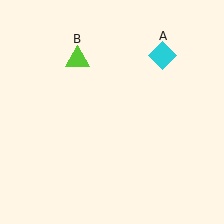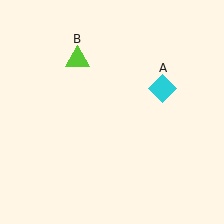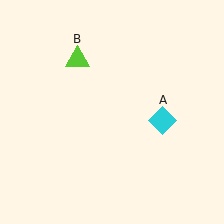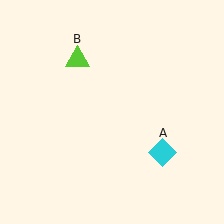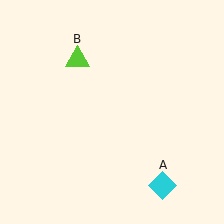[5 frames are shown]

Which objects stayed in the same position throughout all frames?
Lime triangle (object B) remained stationary.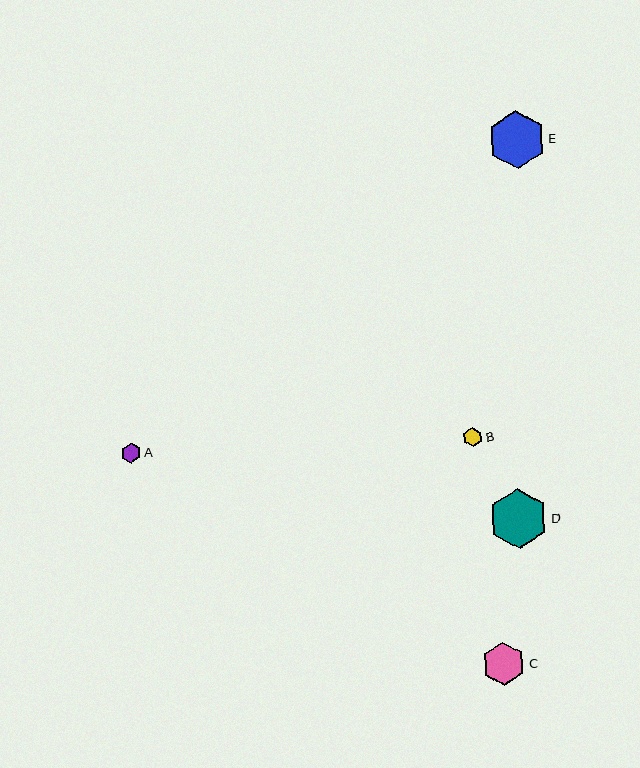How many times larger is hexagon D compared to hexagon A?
Hexagon D is approximately 3.0 times the size of hexagon A.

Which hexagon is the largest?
Hexagon D is the largest with a size of approximately 60 pixels.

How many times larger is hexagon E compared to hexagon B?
Hexagon E is approximately 3.0 times the size of hexagon B.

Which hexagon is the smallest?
Hexagon B is the smallest with a size of approximately 19 pixels.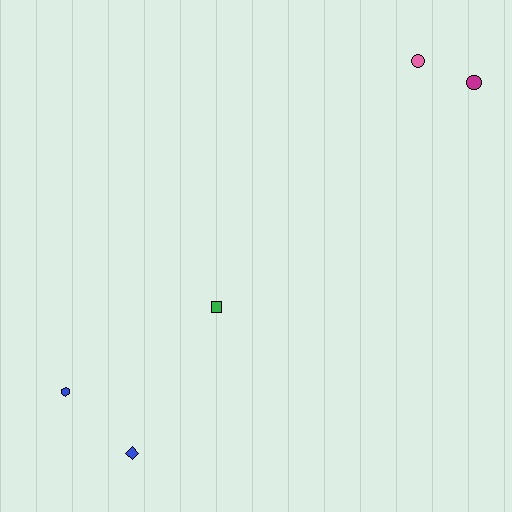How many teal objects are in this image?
There are no teal objects.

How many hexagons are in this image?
There is 1 hexagon.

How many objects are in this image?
There are 5 objects.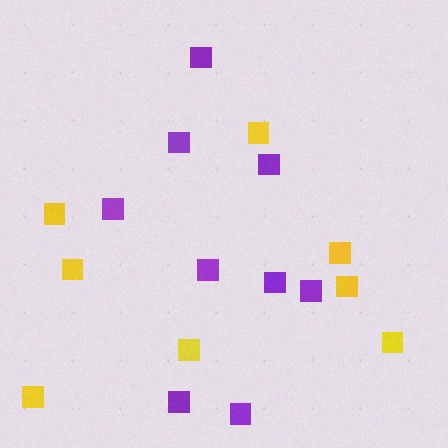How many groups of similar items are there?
There are 2 groups: one group of purple squares (9) and one group of yellow squares (8).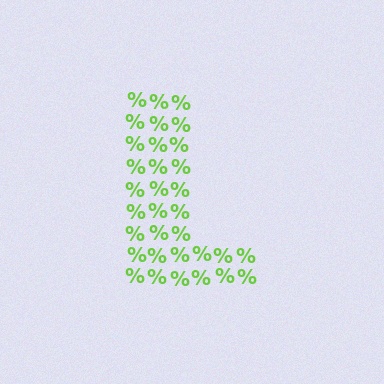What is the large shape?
The large shape is the letter L.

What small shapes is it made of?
It is made of small percent signs.